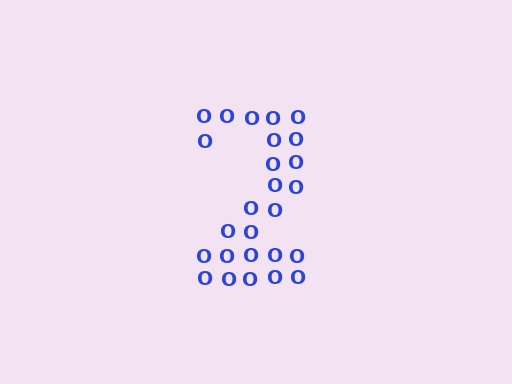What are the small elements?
The small elements are letter O's.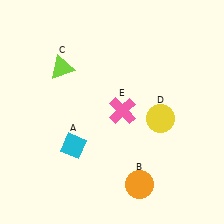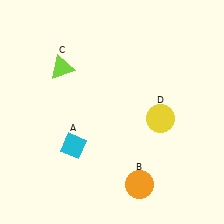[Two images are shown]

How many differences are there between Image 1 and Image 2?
There is 1 difference between the two images.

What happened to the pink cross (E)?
The pink cross (E) was removed in Image 2. It was in the top-right area of Image 1.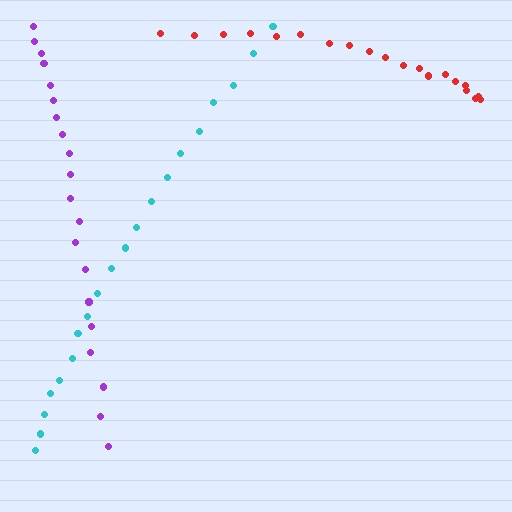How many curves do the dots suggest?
There are 3 distinct paths.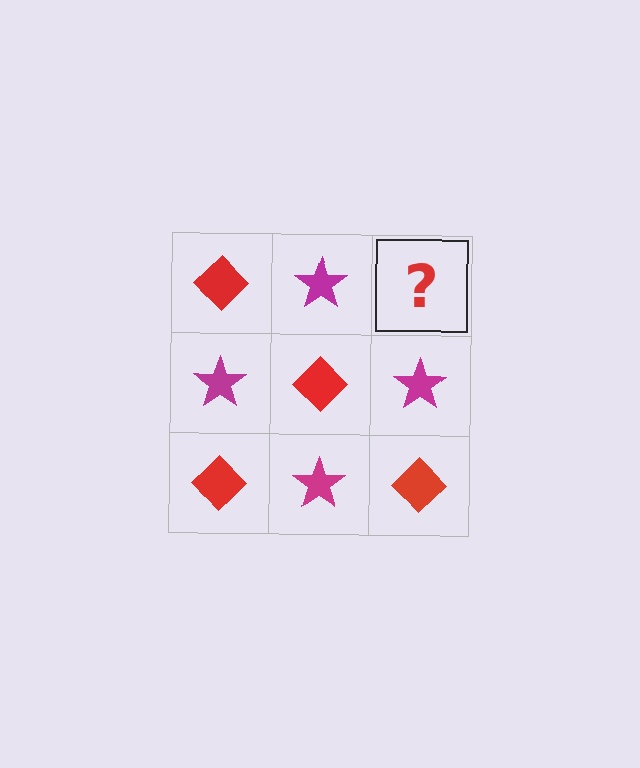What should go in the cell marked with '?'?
The missing cell should contain a red diamond.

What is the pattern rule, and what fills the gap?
The rule is that it alternates red diamond and magenta star in a checkerboard pattern. The gap should be filled with a red diamond.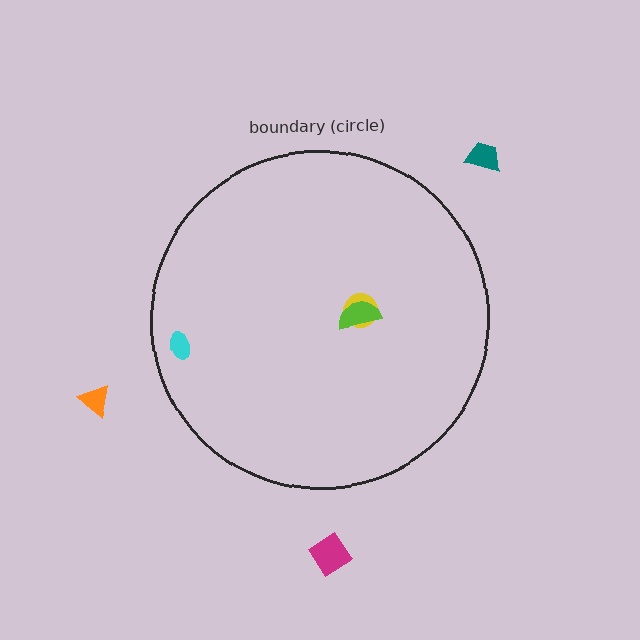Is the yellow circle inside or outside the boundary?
Inside.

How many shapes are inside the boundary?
3 inside, 3 outside.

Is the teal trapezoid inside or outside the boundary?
Outside.